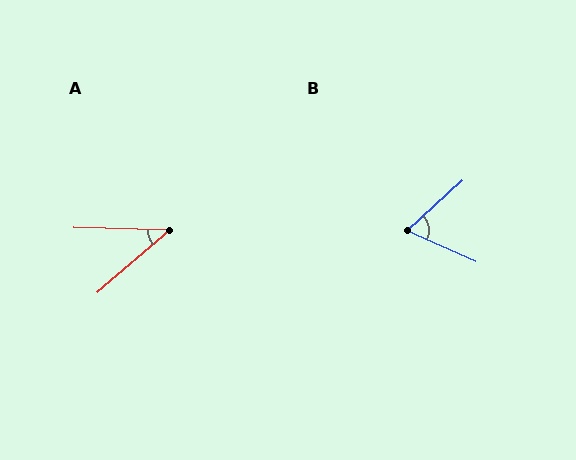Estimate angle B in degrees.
Approximately 66 degrees.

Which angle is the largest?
B, at approximately 66 degrees.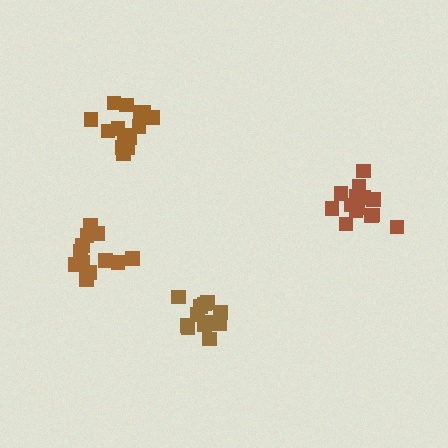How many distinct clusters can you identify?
There are 4 distinct clusters.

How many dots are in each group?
Group 1: 17 dots, Group 2: 13 dots, Group 3: 13 dots, Group 4: 15 dots (58 total).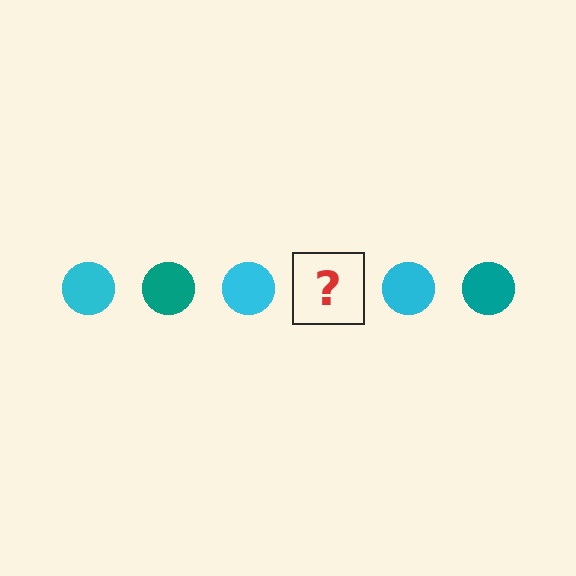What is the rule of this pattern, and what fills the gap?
The rule is that the pattern cycles through cyan, teal circles. The gap should be filled with a teal circle.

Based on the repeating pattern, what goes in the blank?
The blank should be a teal circle.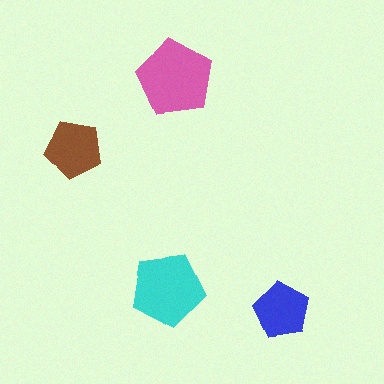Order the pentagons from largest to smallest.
the pink one, the cyan one, the brown one, the blue one.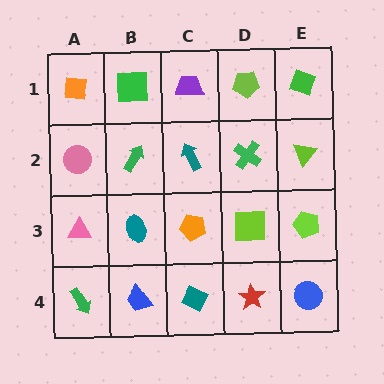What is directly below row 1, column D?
A green cross.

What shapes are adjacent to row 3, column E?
A lime triangle (row 2, column E), a blue circle (row 4, column E), a lime square (row 3, column D).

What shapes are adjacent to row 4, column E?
A lime pentagon (row 3, column E), a red star (row 4, column D).